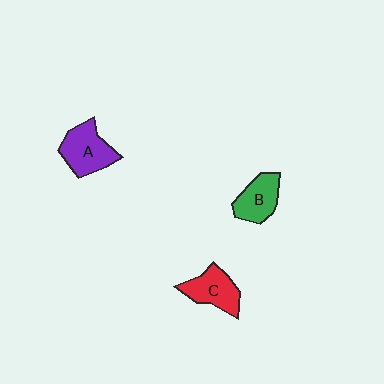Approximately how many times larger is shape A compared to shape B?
Approximately 1.2 times.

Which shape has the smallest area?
Shape B (green).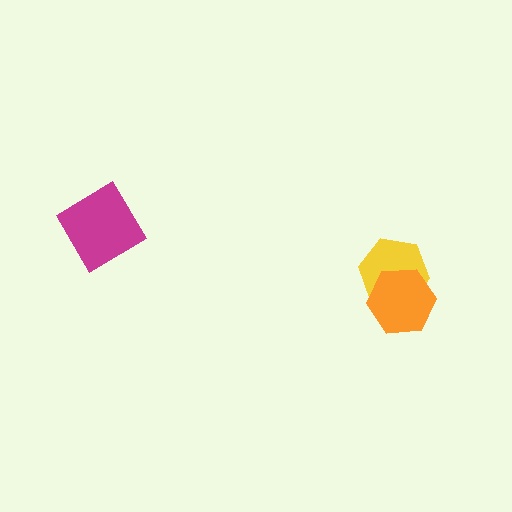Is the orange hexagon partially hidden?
No, no other shape covers it.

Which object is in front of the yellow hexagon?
The orange hexagon is in front of the yellow hexagon.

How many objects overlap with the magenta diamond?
0 objects overlap with the magenta diamond.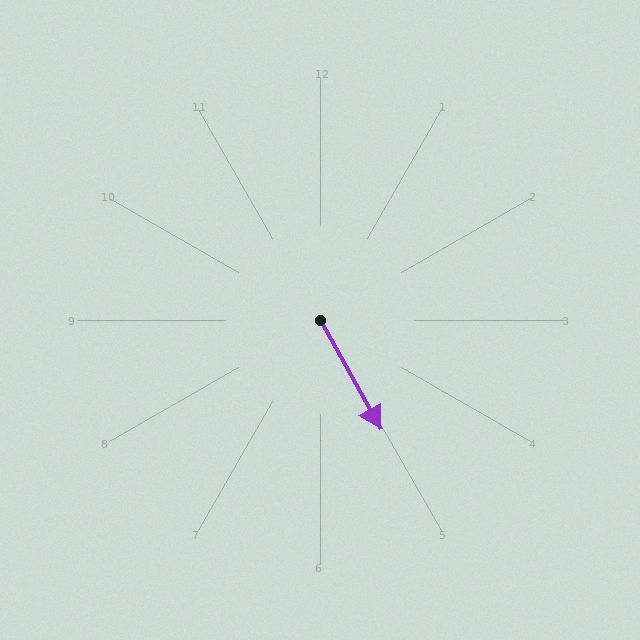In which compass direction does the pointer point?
Southeast.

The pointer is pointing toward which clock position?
Roughly 5 o'clock.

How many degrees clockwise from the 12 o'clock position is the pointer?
Approximately 151 degrees.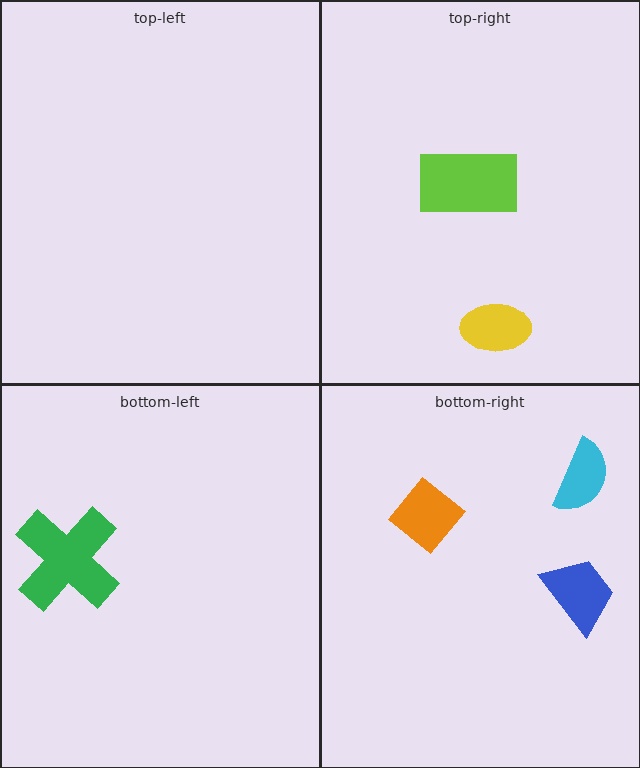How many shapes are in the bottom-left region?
1.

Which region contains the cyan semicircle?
The bottom-right region.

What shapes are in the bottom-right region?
The blue trapezoid, the orange diamond, the cyan semicircle.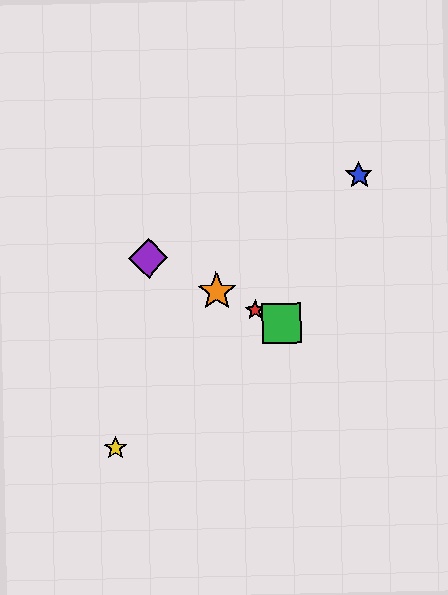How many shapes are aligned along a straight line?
4 shapes (the red star, the green square, the purple diamond, the orange star) are aligned along a straight line.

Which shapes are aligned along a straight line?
The red star, the green square, the purple diamond, the orange star are aligned along a straight line.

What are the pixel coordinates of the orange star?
The orange star is at (217, 291).